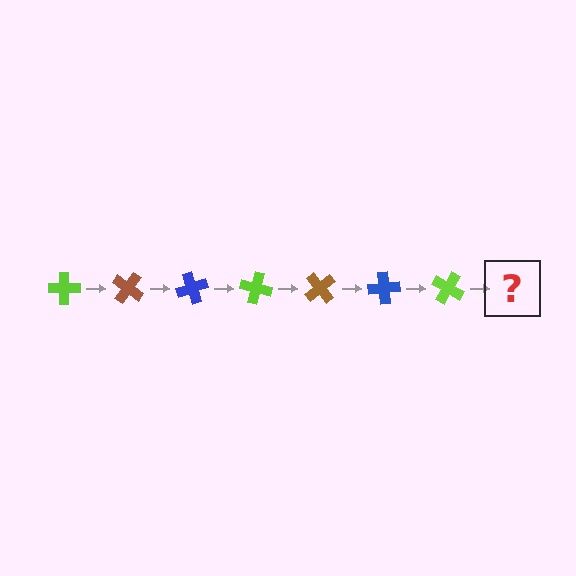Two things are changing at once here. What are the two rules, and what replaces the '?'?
The two rules are that it rotates 35 degrees each step and the color cycles through lime, brown, and blue. The '?' should be a brown cross, rotated 245 degrees from the start.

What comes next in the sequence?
The next element should be a brown cross, rotated 245 degrees from the start.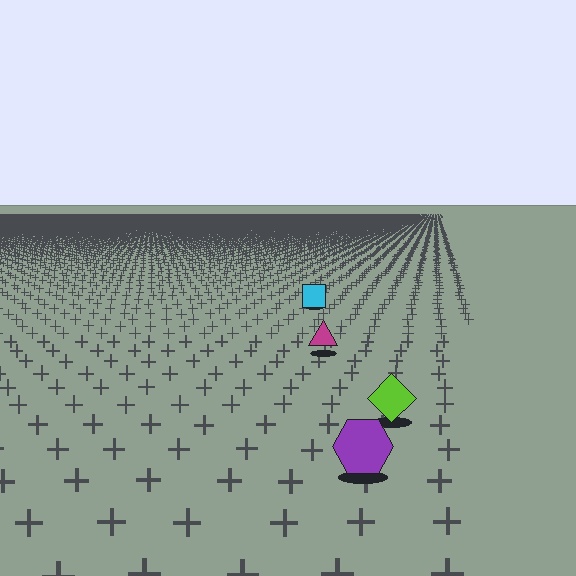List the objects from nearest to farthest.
From nearest to farthest: the purple hexagon, the lime diamond, the magenta triangle, the cyan square.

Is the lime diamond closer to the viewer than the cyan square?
Yes. The lime diamond is closer — you can tell from the texture gradient: the ground texture is coarser near it.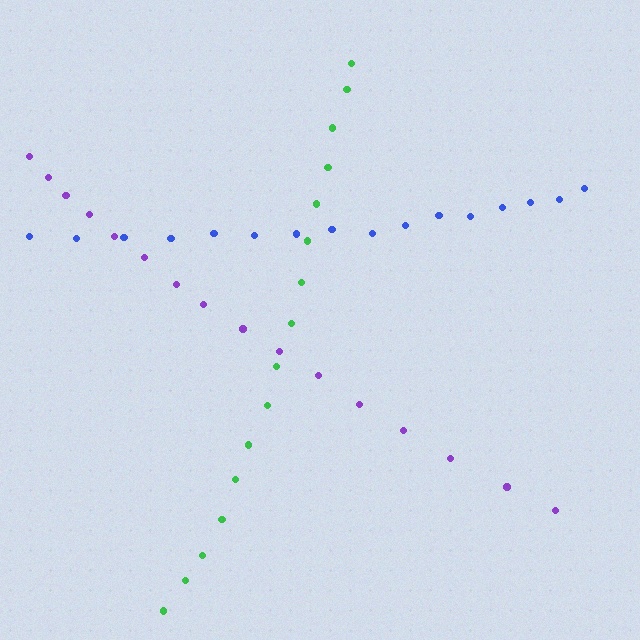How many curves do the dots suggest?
There are 3 distinct paths.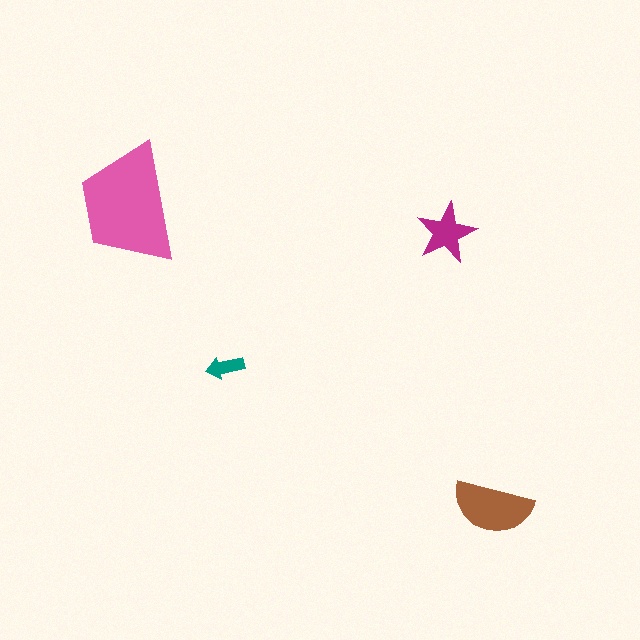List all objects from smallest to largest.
The teal arrow, the magenta star, the brown semicircle, the pink trapezoid.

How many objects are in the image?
There are 4 objects in the image.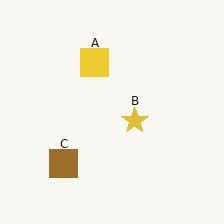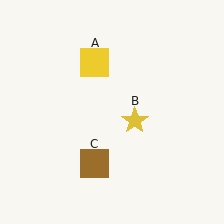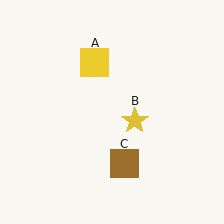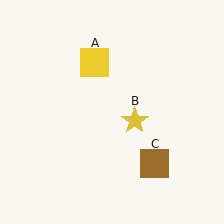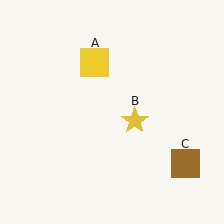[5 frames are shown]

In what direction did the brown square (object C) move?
The brown square (object C) moved right.